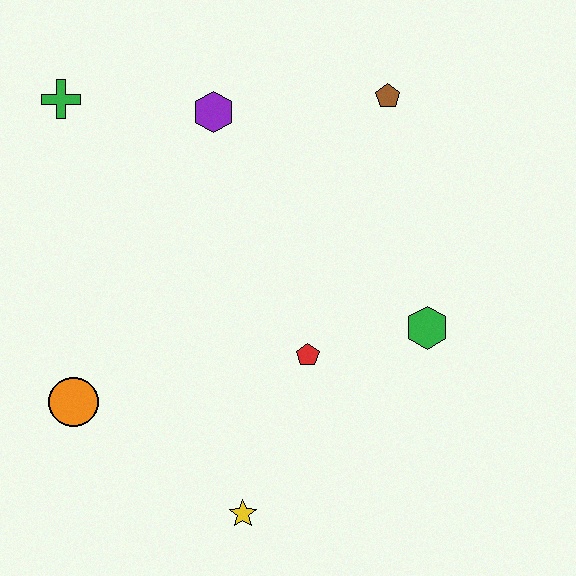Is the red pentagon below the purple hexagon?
Yes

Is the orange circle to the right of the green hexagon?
No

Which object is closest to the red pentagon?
The green hexagon is closest to the red pentagon.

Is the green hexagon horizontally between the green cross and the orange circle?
No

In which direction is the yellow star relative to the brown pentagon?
The yellow star is below the brown pentagon.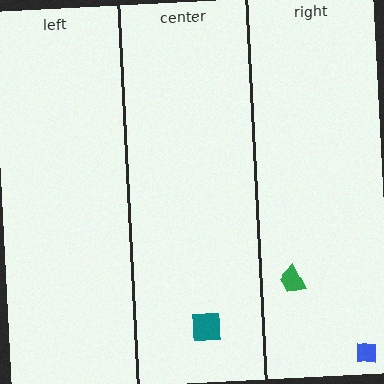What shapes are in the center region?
The teal square.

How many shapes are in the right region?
2.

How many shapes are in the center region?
1.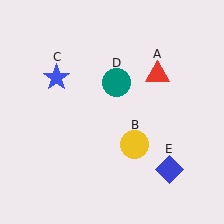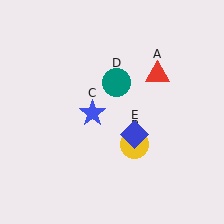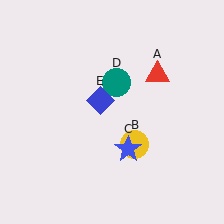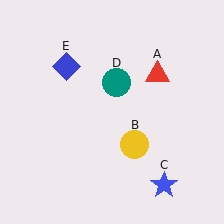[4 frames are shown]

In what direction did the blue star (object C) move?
The blue star (object C) moved down and to the right.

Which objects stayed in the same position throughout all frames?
Red triangle (object A) and yellow circle (object B) and teal circle (object D) remained stationary.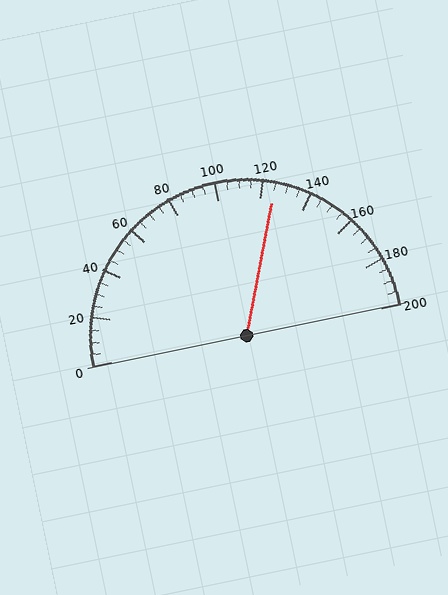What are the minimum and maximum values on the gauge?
The gauge ranges from 0 to 200.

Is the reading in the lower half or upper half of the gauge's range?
The reading is in the upper half of the range (0 to 200).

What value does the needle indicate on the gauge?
The needle indicates approximately 125.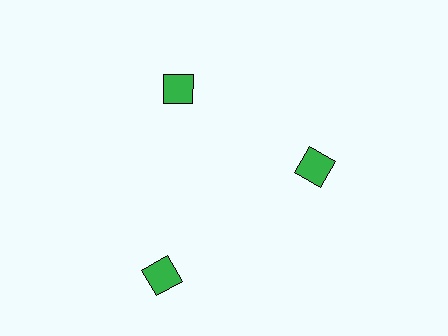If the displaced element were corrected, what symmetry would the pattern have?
It would have 3-fold rotational symmetry — the pattern would map onto itself every 120 degrees.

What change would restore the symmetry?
The symmetry would be restored by moving it inward, back onto the ring so that all 3 diamonds sit at equal angles and equal distance from the center.